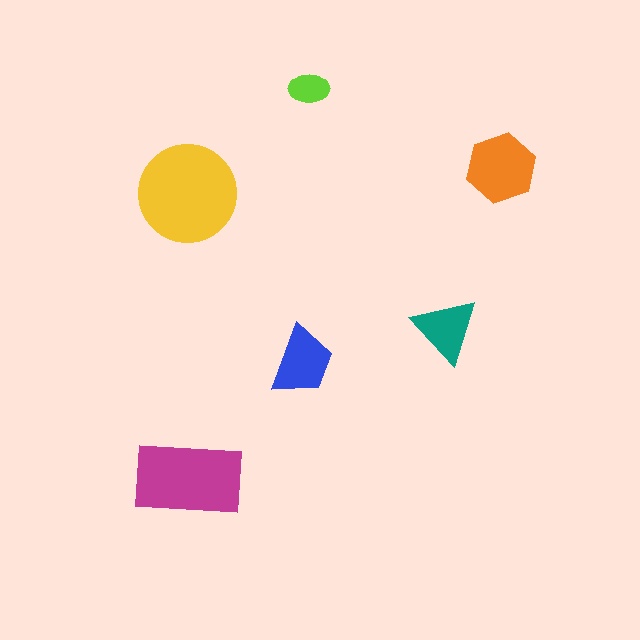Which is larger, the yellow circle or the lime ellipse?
The yellow circle.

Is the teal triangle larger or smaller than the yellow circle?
Smaller.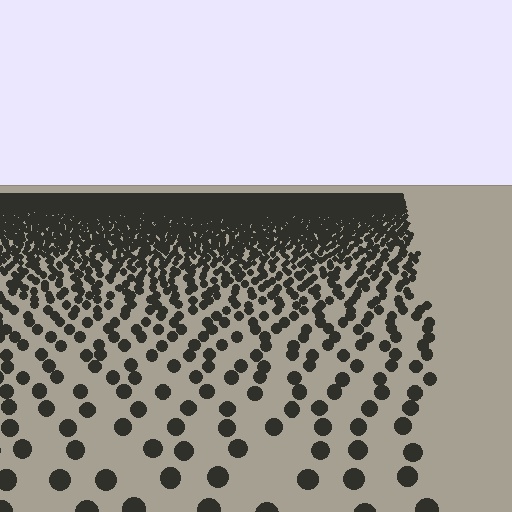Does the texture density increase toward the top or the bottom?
Density increases toward the top.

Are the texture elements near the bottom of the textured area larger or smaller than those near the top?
Larger. Near the bottom, elements are closer to the viewer and appear at a bigger on-screen size.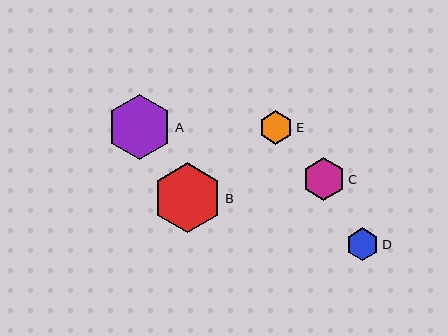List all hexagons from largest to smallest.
From largest to smallest: B, A, C, E, D.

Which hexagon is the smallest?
Hexagon D is the smallest with a size of approximately 33 pixels.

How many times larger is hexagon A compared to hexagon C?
Hexagon A is approximately 1.5 times the size of hexagon C.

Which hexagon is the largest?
Hexagon B is the largest with a size of approximately 70 pixels.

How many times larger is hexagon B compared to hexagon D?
Hexagon B is approximately 2.1 times the size of hexagon D.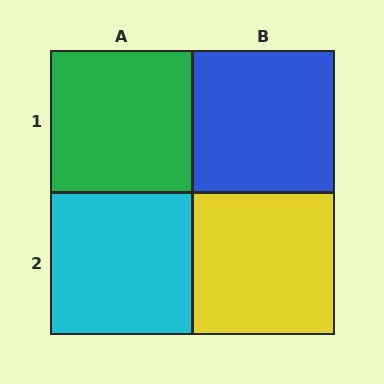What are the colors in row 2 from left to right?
Cyan, yellow.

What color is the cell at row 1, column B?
Blue.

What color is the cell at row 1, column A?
Green.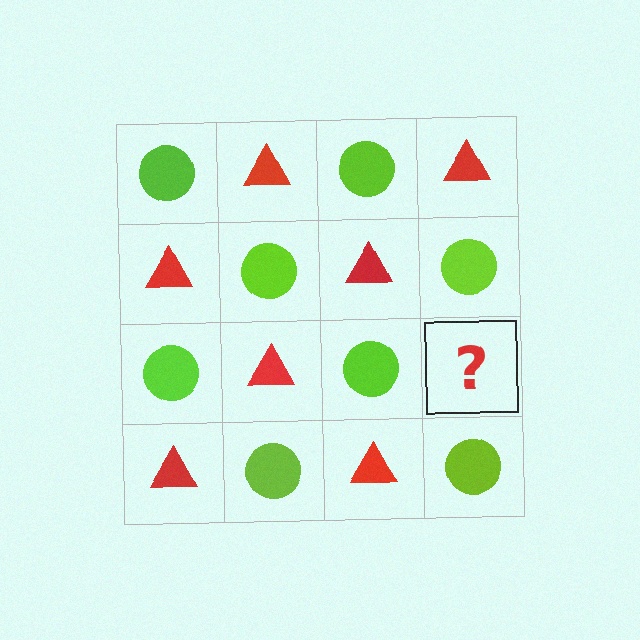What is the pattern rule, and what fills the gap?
The rule is that it alternates lime circle and red triangle in a checkerboard pattern. The gap should be filled with a red triangle.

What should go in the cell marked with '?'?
The missing cell should contain a red triangle.